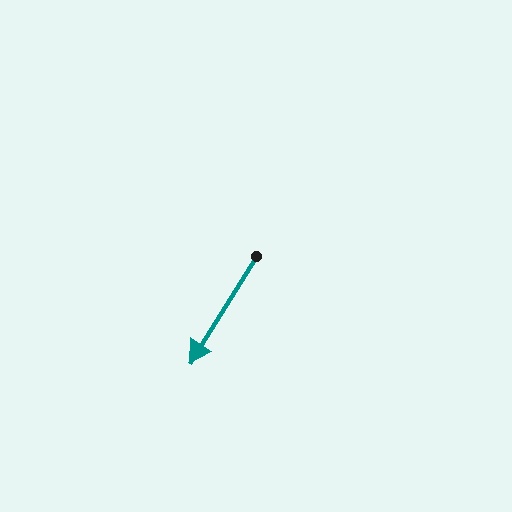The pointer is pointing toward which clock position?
Roughly 7 o'clock.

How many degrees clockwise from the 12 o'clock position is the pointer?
Approximately 212 degrees.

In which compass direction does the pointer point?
Southwest.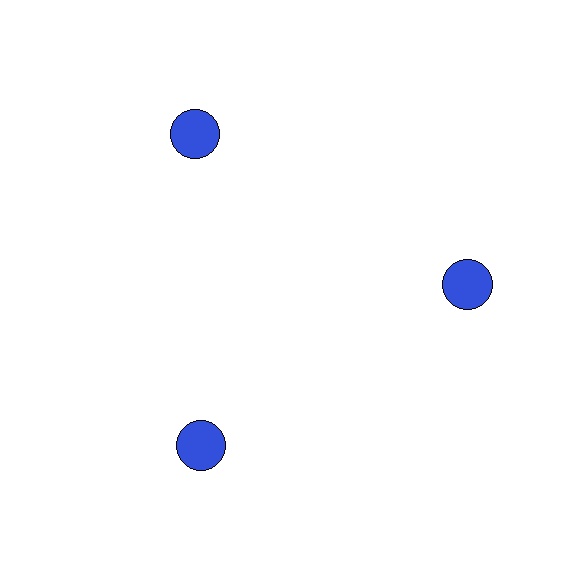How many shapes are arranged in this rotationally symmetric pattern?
There are 3 shapes, arranged in 3 groups of 1.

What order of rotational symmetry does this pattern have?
This pattern has 3-fold rotational symmetry.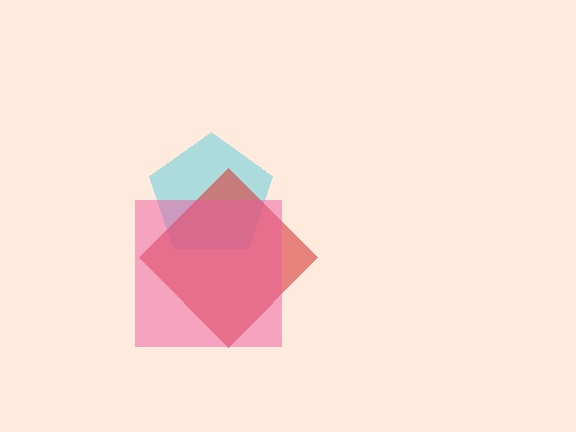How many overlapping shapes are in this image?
There are 3 overlapping shapes in the image.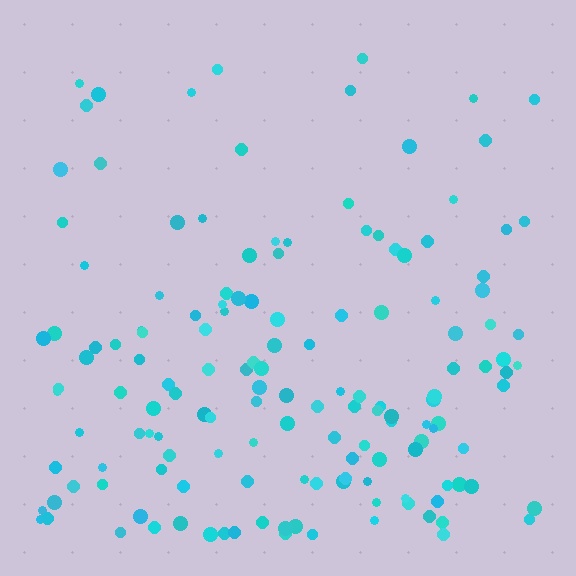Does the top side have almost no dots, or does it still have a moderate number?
Still a moderate number, just noticeably fewer than the bottom.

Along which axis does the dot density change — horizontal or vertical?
Vertical.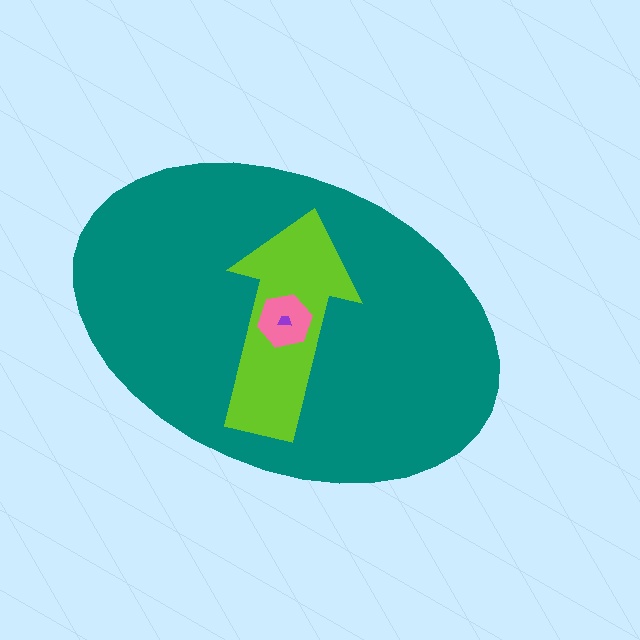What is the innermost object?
The purple trapezoid.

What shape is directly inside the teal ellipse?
The lime arrow.